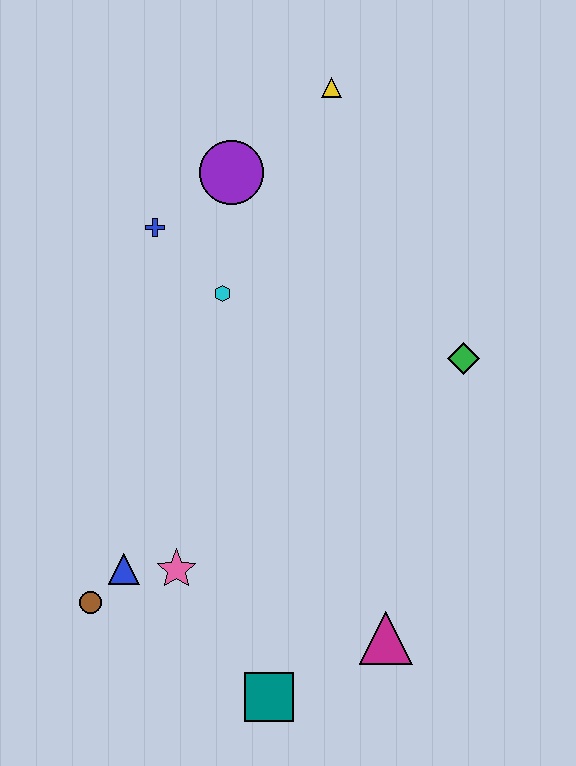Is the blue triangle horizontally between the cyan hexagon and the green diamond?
No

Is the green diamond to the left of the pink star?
No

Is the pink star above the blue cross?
No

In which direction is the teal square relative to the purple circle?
The teal square is below the purple circle.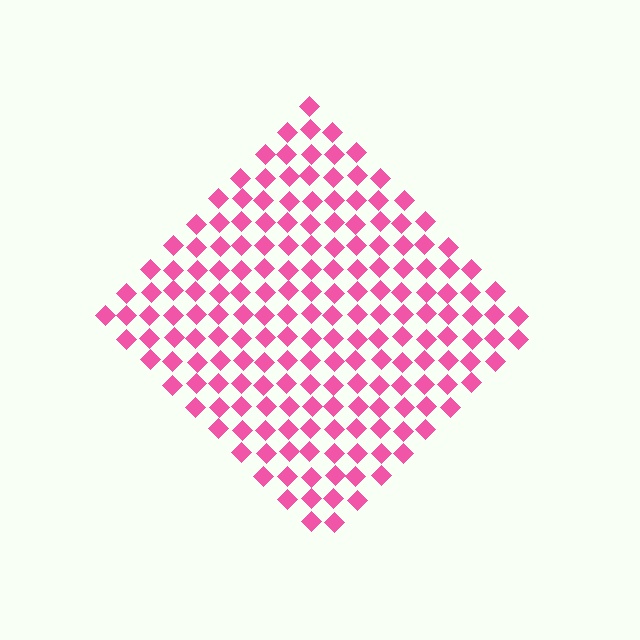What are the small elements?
The small elements are diamonds.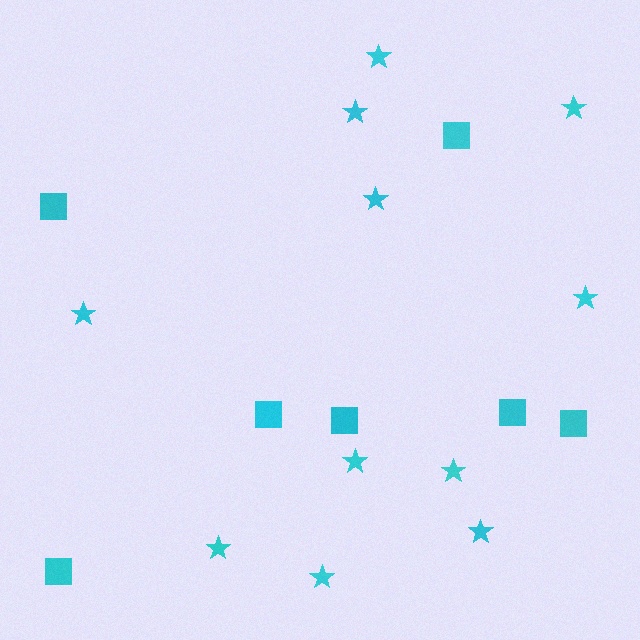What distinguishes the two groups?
There are 2 groups: one group of squares (7) and one group of stars (11).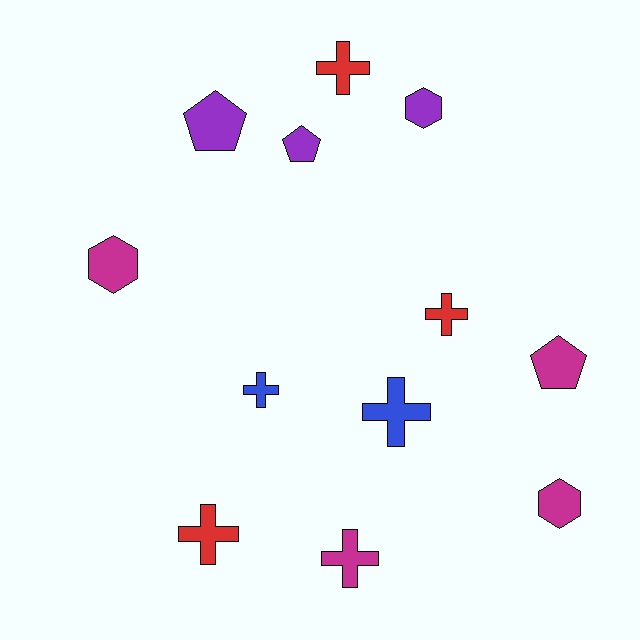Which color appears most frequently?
Magenta, with 4 objects.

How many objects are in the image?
There are 12 objects.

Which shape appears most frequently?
Cross, with 6 objects.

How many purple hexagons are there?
There is 1 purple hexagon.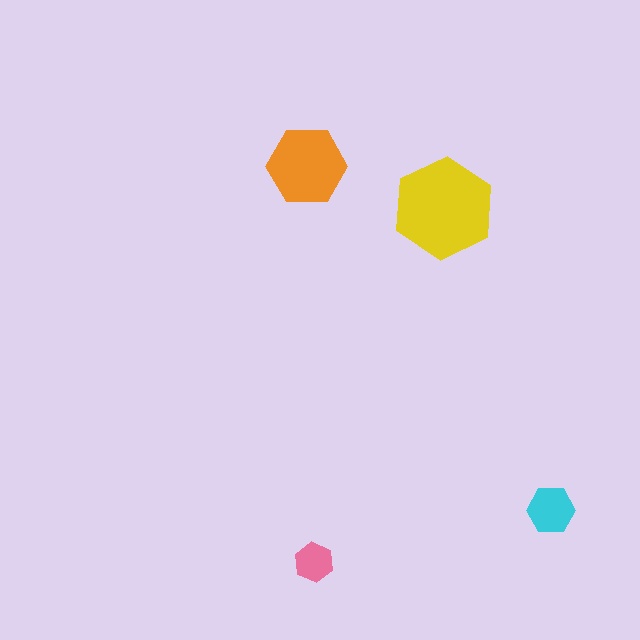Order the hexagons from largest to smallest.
the yellow one, the orange one, the cyan one, the pink one.